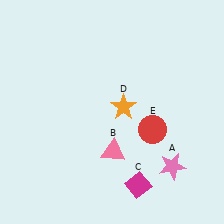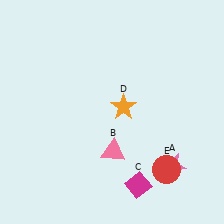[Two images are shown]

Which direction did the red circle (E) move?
The red circle (E) moved down.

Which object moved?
The red circle (E) moved down.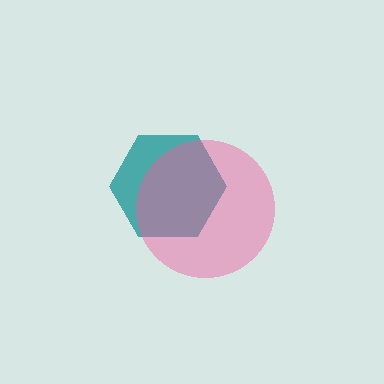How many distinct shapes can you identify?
There are 2 distinct shapes: a teal hexagon, a pink circle.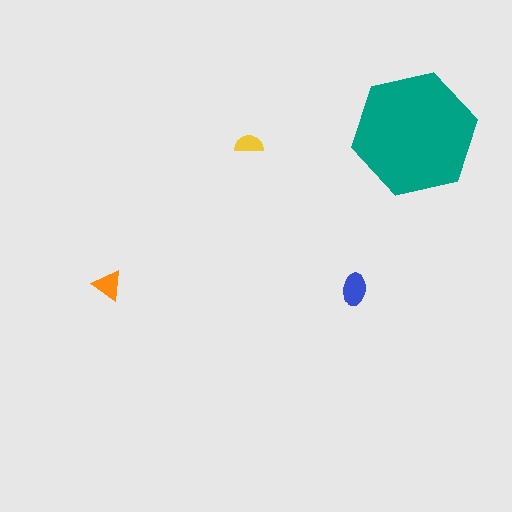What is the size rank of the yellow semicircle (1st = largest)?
4th.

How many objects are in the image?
There are 4 objects in the image.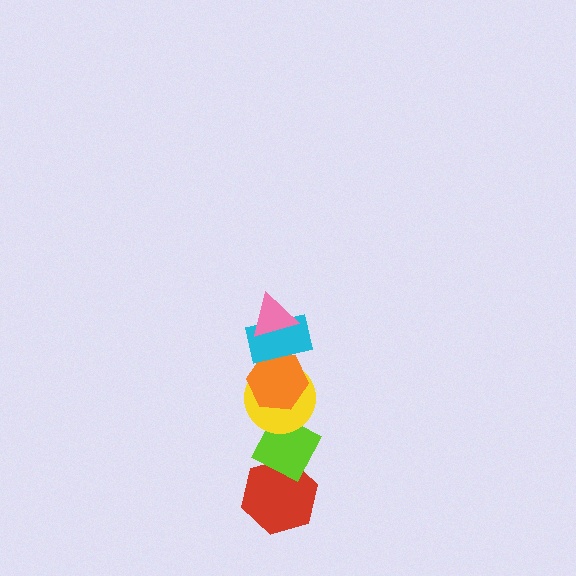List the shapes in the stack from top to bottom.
From top to bottom: the pink triangle, the cyan rectangle, the orange hexagon, the yellow circle, the lime diamond, the red hexagon.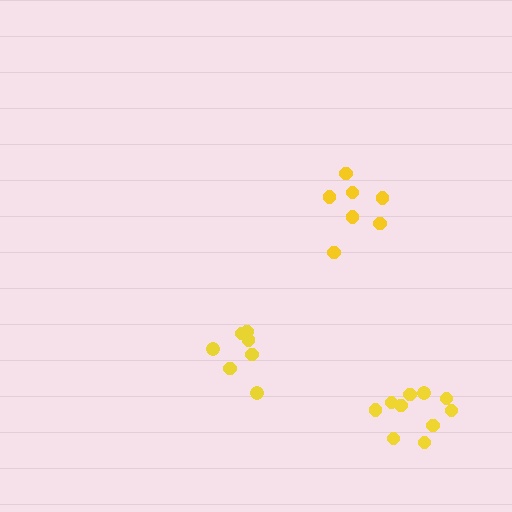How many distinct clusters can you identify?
There are 3 distinct clusters.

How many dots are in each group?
Group 1: 7 dots, Group 2: 7 dots, Group 3: 10 dots (24 total).